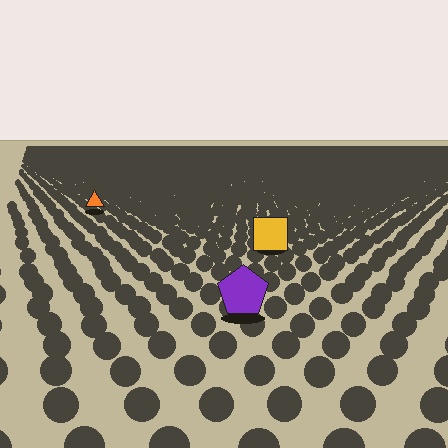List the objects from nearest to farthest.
From nearest to farthest: the purple pentagon, the yellow square, the orange triangle.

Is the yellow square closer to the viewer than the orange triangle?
Yes. The yellow square is closer — you can tell from the texture gradient: the ground texture is coarser near it.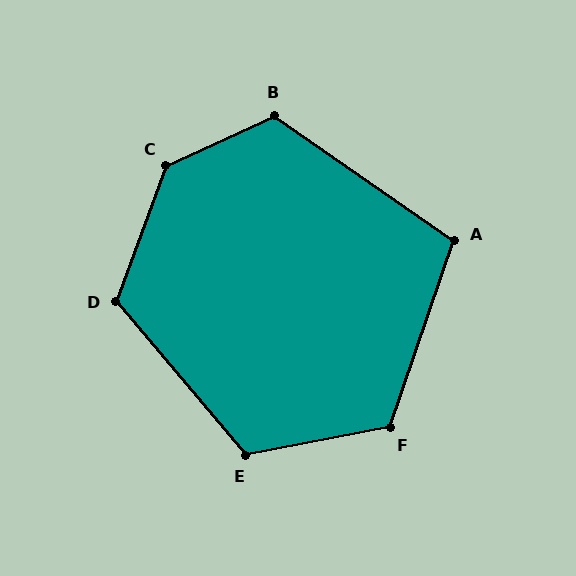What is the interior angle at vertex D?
Approximately 120 degrees (obtuse).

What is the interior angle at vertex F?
Approximately 120 degrees (obtuse).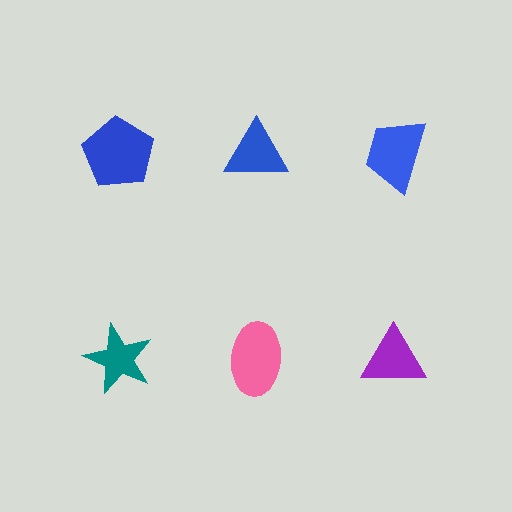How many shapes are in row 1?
3 shapes.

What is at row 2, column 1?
A teal star.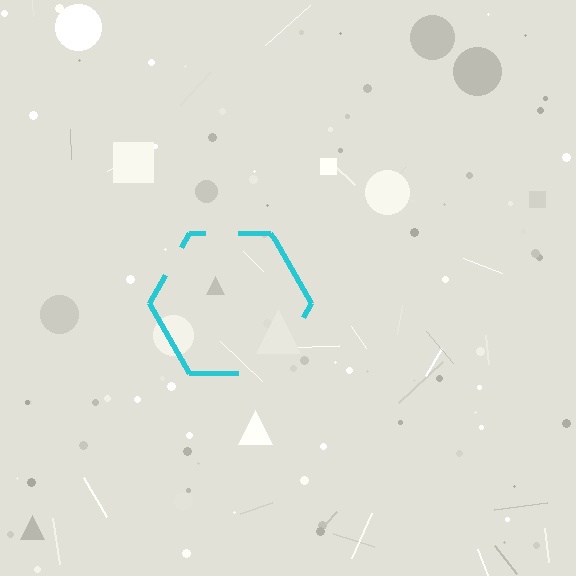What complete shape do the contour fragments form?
The contour fragments form a hexagon.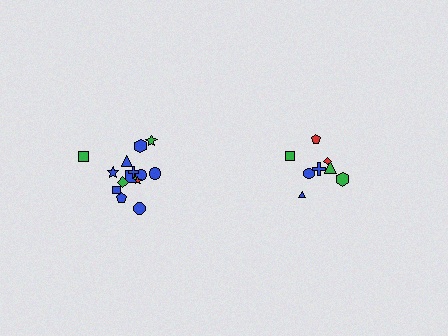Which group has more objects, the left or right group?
The left group.